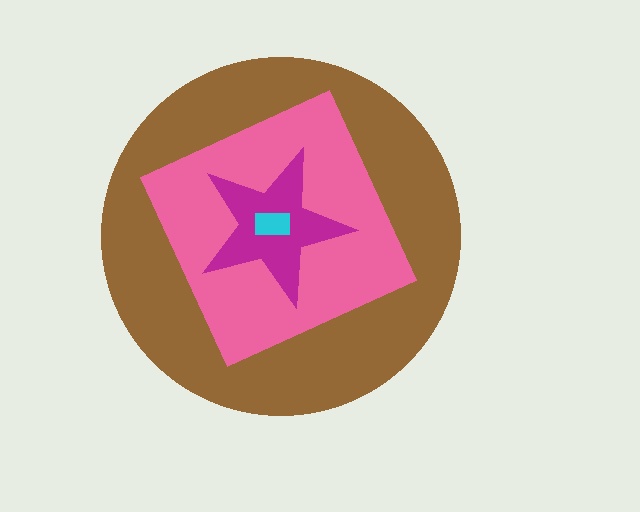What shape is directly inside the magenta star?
The cyan rectangle.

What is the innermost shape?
The cyan rectangle.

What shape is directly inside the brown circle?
The pink square.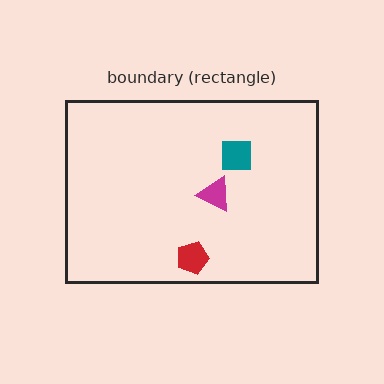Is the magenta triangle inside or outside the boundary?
Inside.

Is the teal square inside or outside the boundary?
Inside.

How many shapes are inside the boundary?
3 inside, 0 outside.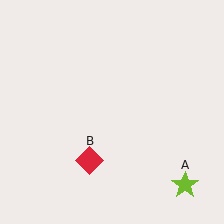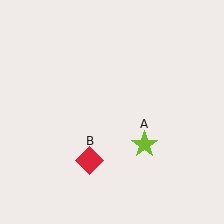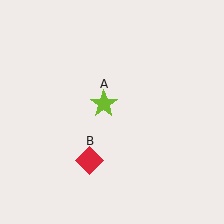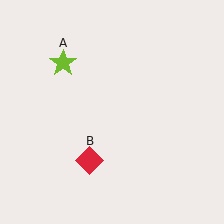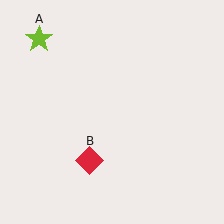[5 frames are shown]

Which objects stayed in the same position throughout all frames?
Red diamond (object B) remained stationary.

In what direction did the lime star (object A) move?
The lime star (object A) moved up and to the left.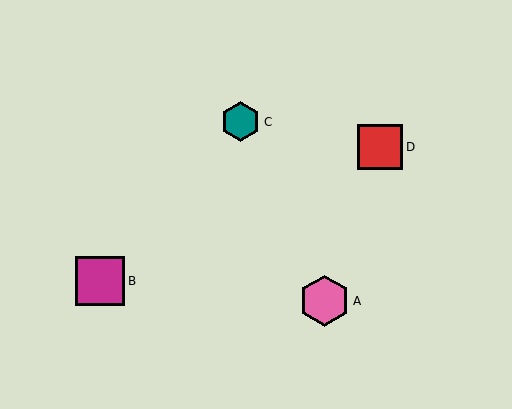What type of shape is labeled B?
Shape B is a magenta square.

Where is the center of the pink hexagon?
The center of the pink hexagon is at (324, 301).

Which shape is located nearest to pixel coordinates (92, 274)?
The magenta square (labeled B) at (100, 281) is nearest to that location.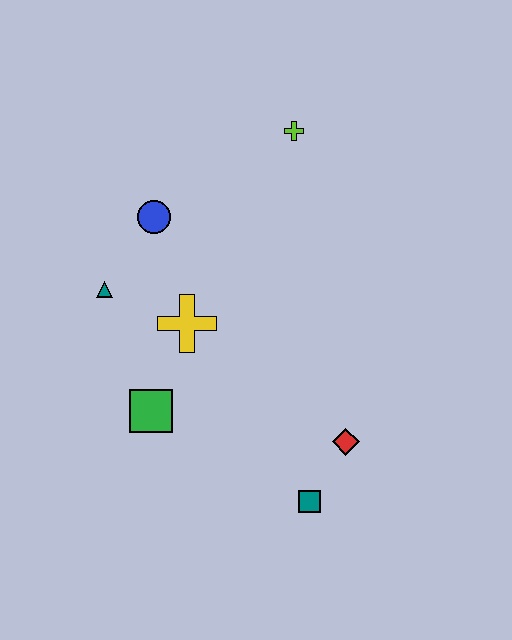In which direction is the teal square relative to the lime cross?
The teal square is below the lime cross.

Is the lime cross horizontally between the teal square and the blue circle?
Yes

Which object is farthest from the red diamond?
The lime cross is farthest from the red diamond.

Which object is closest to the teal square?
The red diamond is closest to the teal square.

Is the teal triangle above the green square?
Yes